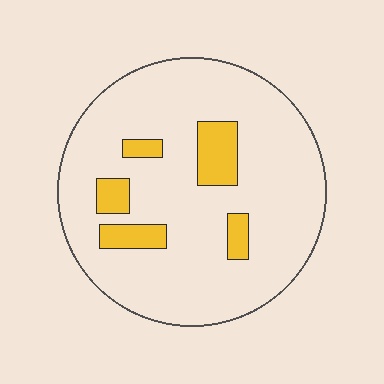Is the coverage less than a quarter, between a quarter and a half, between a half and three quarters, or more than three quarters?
Less than a quarter.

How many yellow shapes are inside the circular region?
5.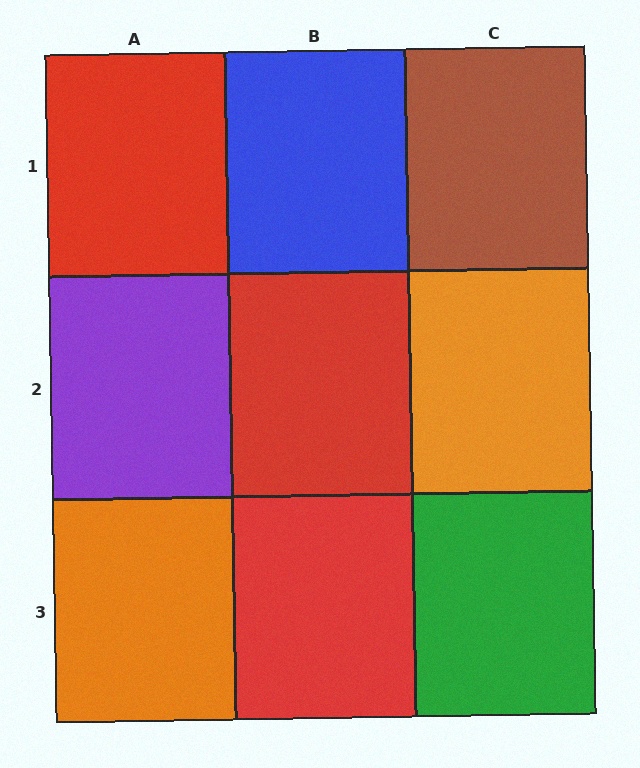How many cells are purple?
1 cell is purple.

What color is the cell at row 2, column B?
Red.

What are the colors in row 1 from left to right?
Red, blue, brown.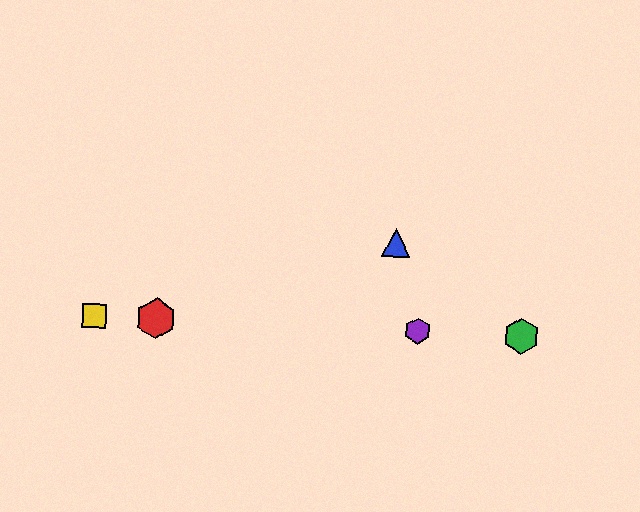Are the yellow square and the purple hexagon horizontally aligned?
Yes, both are at y≈316.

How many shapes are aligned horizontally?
4 shapes (the red hexagon, the green hexagon, the yellow square, the purple hexagon) are aligned horizontally.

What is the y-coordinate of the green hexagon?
The green hexagon is at y≈336.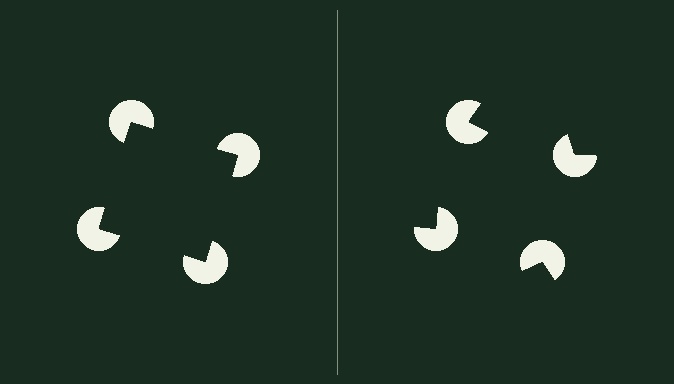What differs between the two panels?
The pac-man discs are positioned identically on both sides; only the wedge orientations differ. On the left they align to a square; on the right they are misaligned.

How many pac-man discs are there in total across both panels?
8 — 4 on each side.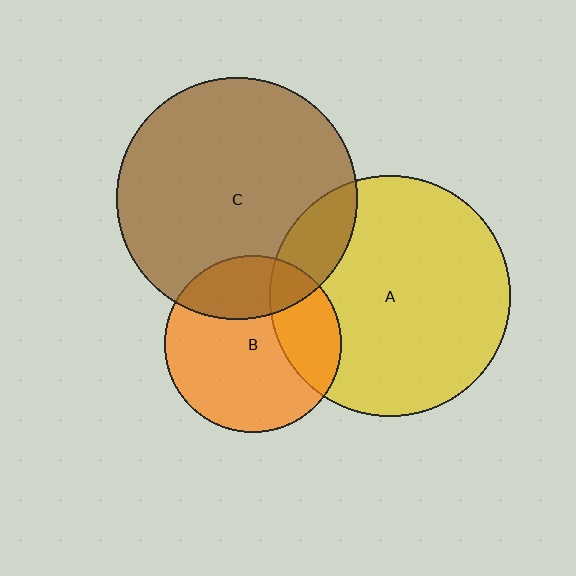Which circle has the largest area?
Circle A (yellow).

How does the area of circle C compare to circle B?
Approximately 1.9 times.